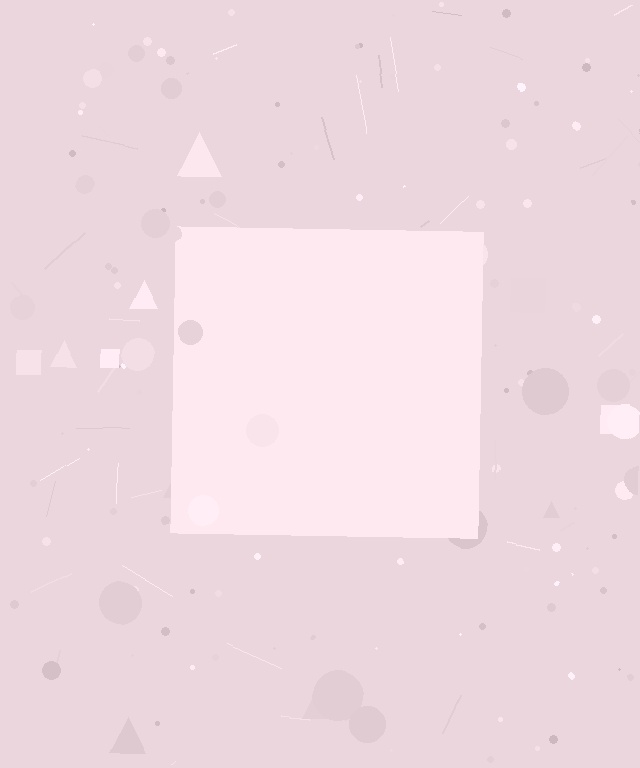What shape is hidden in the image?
A square is hidden in the image.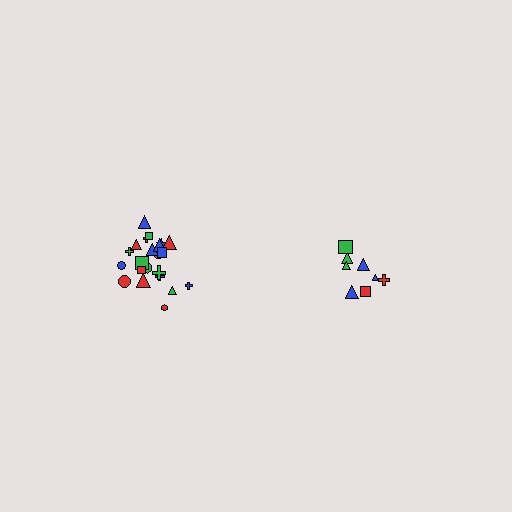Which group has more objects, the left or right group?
The left group.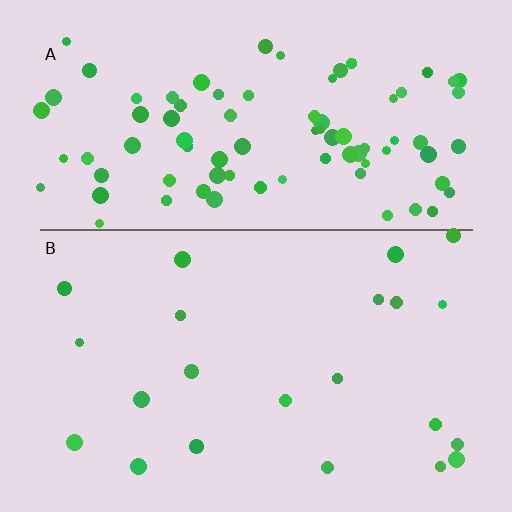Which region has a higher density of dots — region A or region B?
A (the top).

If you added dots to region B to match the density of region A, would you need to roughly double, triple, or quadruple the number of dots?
Approximately quadruple.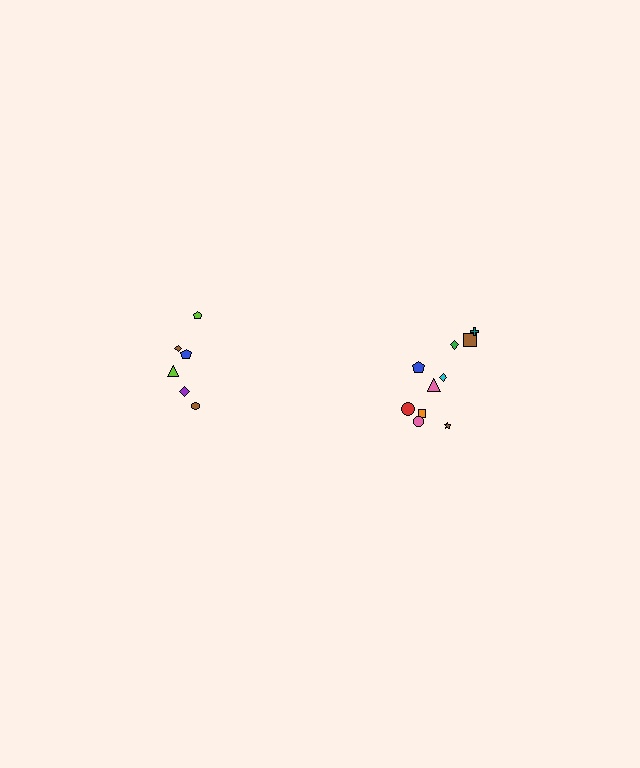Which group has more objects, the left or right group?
The right group.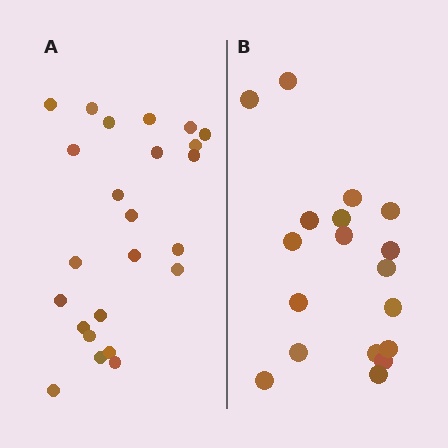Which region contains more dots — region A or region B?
Region A (the left region) has more dots.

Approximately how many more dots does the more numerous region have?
Region A has about 6 more dots than region B.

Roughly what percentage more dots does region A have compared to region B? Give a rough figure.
About 35% more.